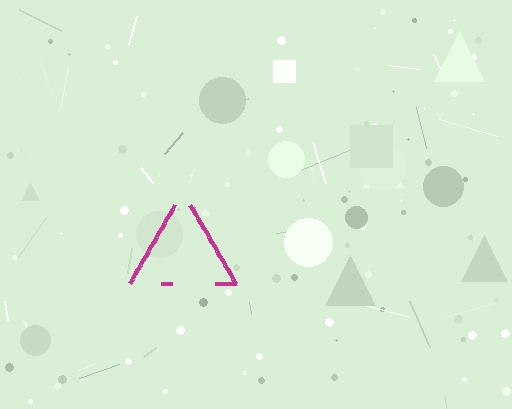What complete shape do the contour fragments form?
The contour fragments form a triangle.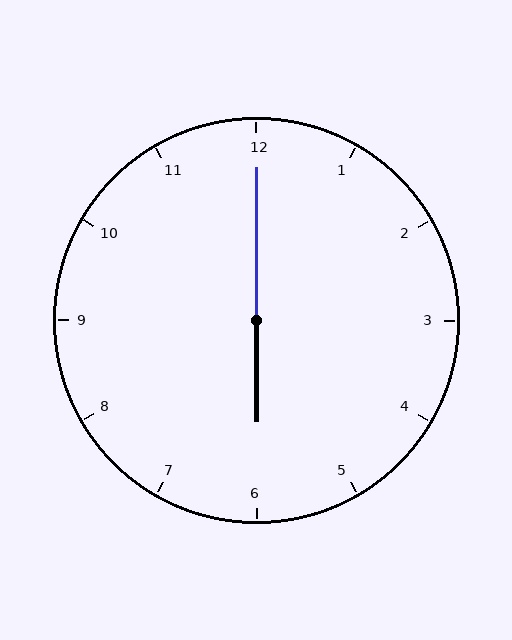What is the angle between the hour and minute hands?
Approximately 180 degrees.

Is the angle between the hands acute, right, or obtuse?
It is obtuse.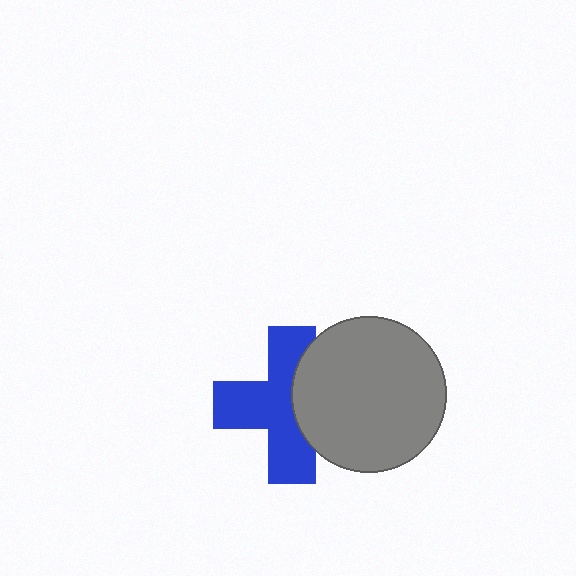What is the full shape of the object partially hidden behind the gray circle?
The partially hidden object is a blue cross.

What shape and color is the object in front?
The object in front is a gray circle.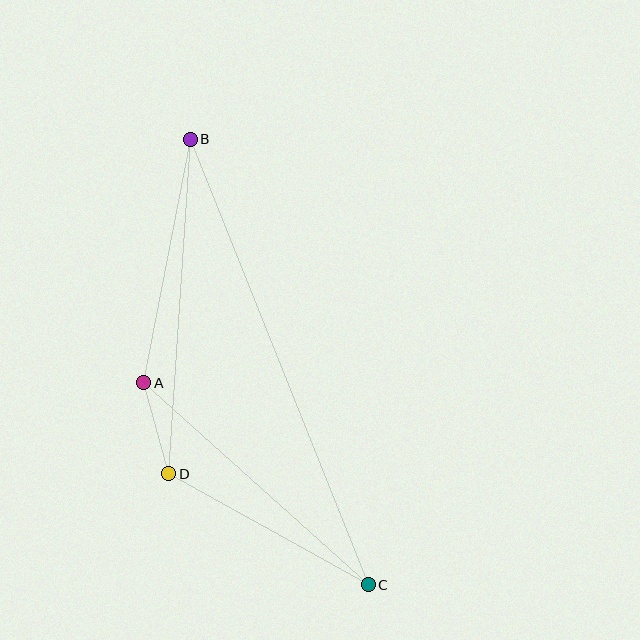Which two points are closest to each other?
Points A and D are closest to each other.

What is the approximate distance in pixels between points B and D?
The distance between B and D is approximately 335 pixels.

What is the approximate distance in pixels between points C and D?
The distance between C and D is approximately 228 pixels.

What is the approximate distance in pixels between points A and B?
The distance between A and B is approximately 247 pixels.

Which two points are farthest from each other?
Points B and C are farthest from each other.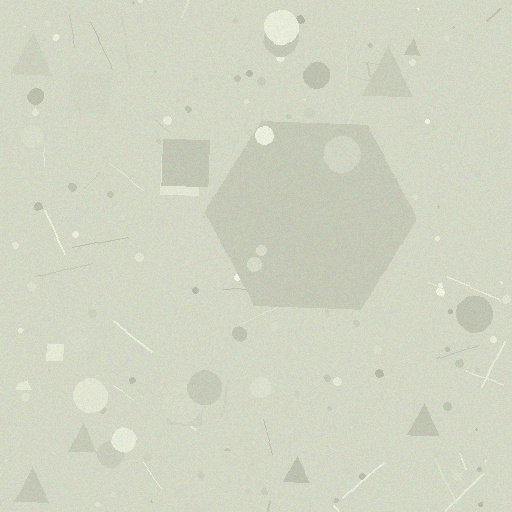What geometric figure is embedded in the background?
A hexagon is embedded in the background.